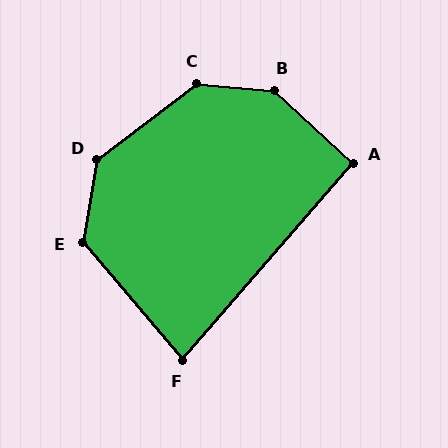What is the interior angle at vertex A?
Approximately 92 degrees (approximately right).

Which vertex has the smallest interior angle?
F, at approximately 81 degrees.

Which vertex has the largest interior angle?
B, at approximately 142 degrees.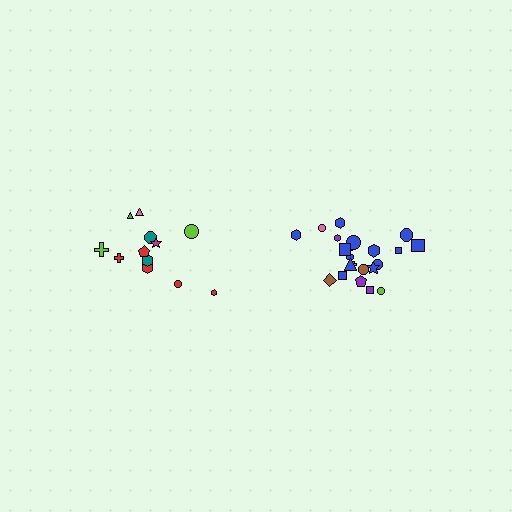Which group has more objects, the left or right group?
The right group.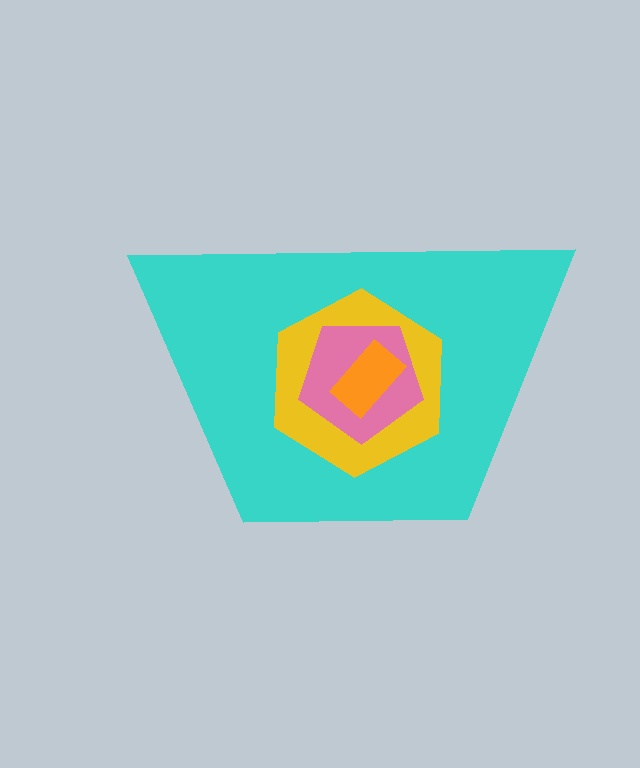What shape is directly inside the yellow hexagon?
The pink pentagon.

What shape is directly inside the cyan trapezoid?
The yellow hexagon.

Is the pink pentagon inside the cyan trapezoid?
Yes.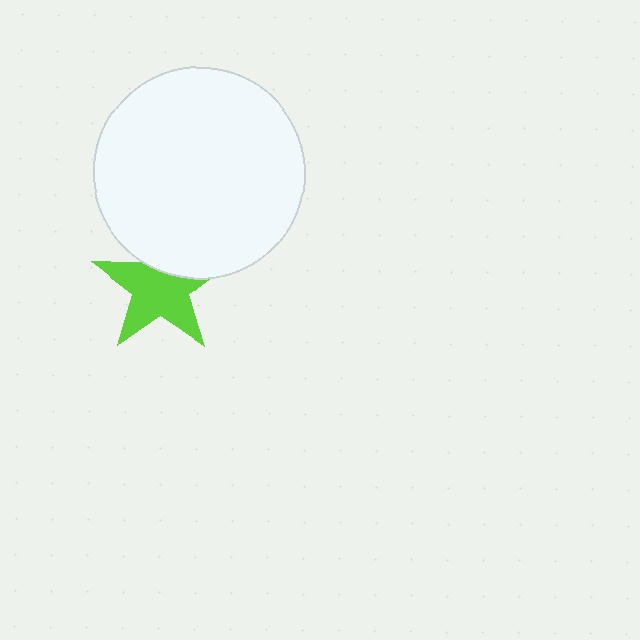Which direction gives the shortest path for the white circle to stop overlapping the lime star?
Moving up gives the shortest separation.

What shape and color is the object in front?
The object in front is a white circle.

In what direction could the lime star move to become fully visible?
The lime star could move down. That would shift it out from behind the white circle entirely.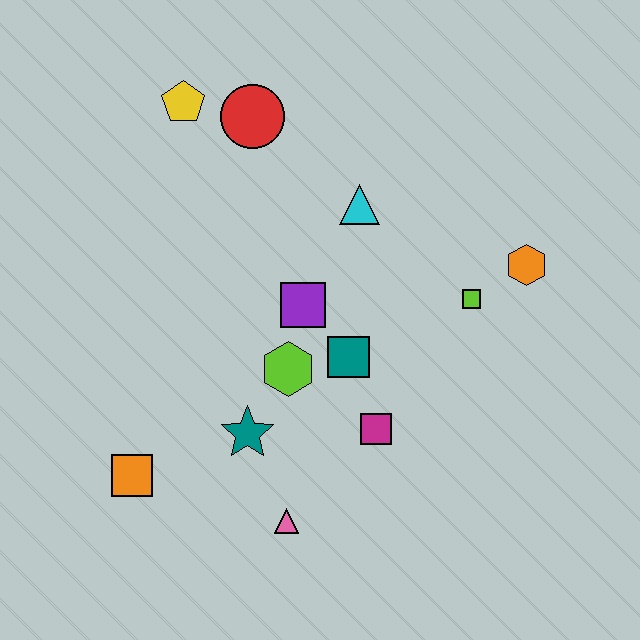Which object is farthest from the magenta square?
The yellow pentagon is farthest from the magenta square.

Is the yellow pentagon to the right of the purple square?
No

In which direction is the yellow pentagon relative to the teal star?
The yellow pentagon is above the teal star.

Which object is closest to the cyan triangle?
The purple square is closest to the cyan triangle.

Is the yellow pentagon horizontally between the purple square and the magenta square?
No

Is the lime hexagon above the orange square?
Yes